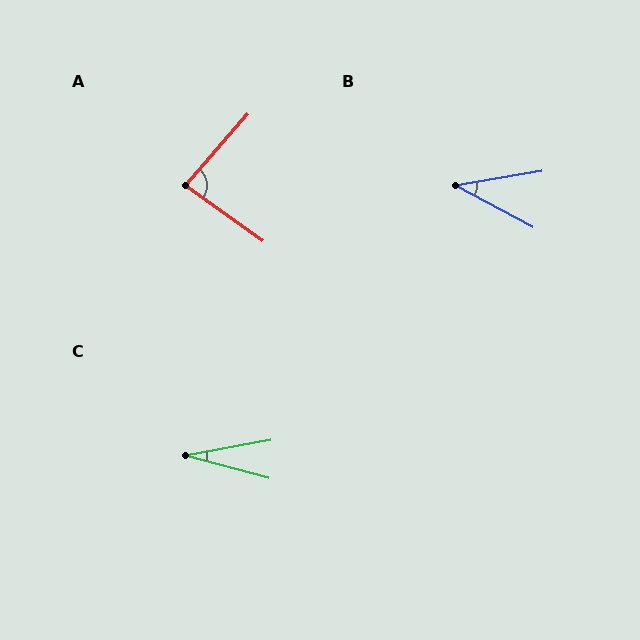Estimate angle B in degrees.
Approximately 38 degrees.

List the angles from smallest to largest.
C (25°), B (38°), A (84°).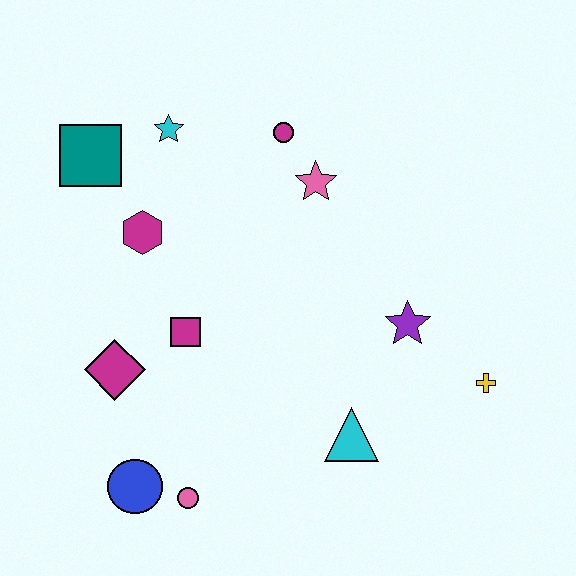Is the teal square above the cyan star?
No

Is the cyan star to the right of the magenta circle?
No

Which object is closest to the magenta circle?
The pink star is closest to the magenta circle.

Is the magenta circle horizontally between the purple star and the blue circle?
Yes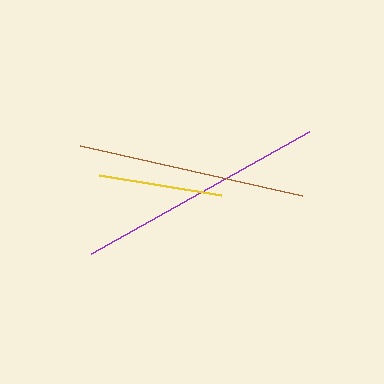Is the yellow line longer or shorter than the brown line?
The brown line is longer than the yellow line.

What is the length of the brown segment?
The brown segment is approximately 228 pixels long.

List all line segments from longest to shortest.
From longest to shortest: purple, brown, yellow.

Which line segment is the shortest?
The yellow line is the shortest at approximately 124 pixels.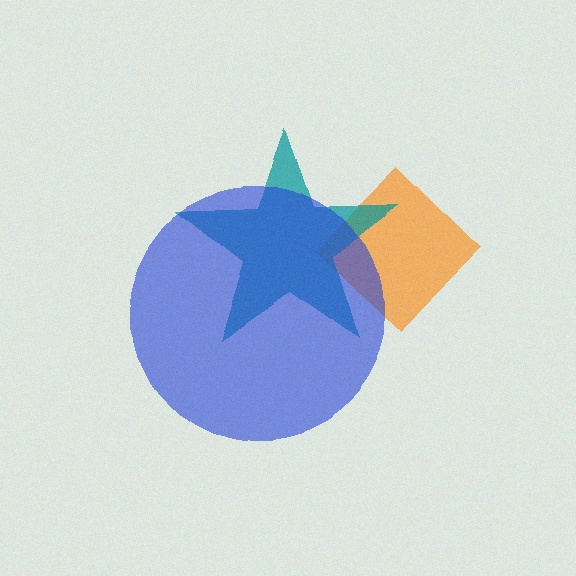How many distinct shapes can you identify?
There are 3 distinct shapes: an orange diamond, a teal star, a blue circle.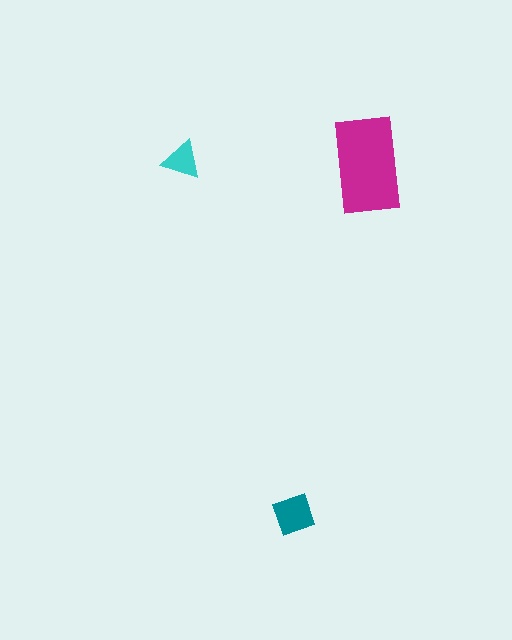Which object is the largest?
The magenta rectangle.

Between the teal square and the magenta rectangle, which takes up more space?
The magenta rectangle.